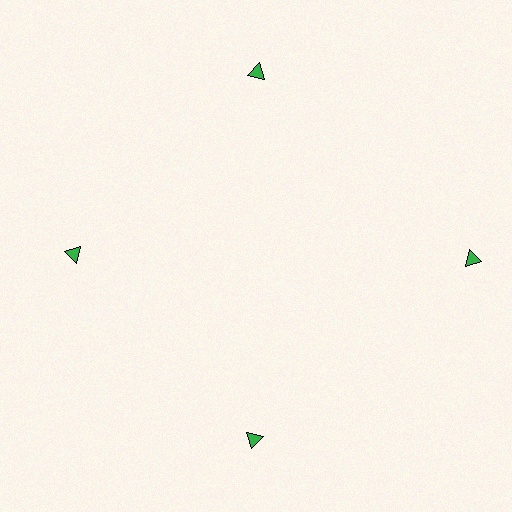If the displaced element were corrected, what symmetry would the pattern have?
It would have 4-fold rotational symmetry — the pattern would map onto itself every 90 degrees.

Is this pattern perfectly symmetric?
No. The 4 green triangles are arranged in a ring, but one element near the 3 o'clock position is pushed outward from the center, breaking the 4-fold rotational symmetry.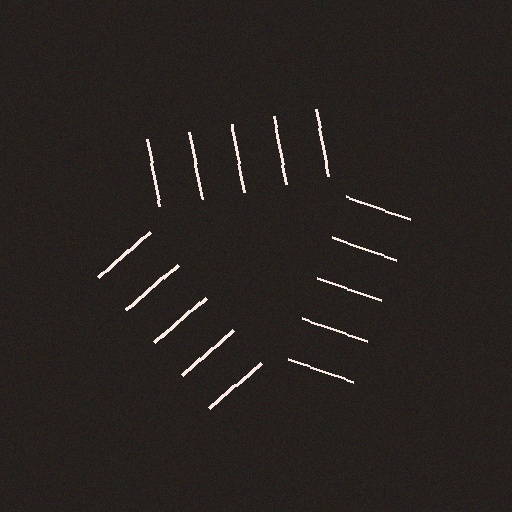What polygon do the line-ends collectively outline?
An illusory triangle — the line segments terminate on its edges but no continuous stroke is drawn.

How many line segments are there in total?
15 — 5 along each of the 3 edges.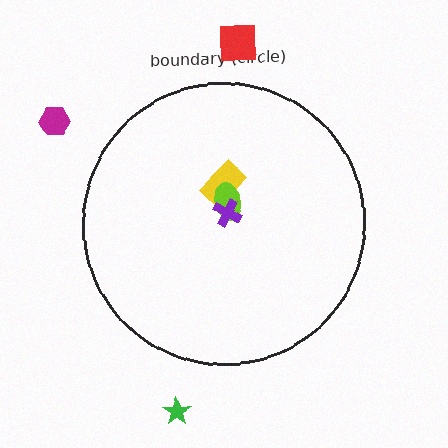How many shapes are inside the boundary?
3 inside, 3 outside.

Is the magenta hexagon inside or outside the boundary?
Outside.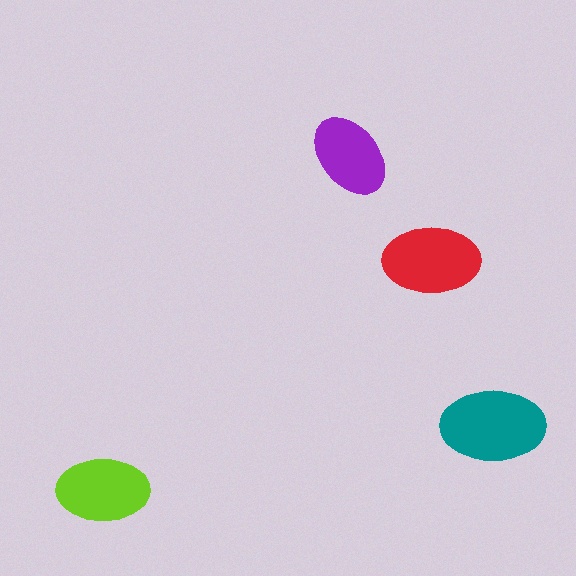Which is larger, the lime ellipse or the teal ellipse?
The teal one.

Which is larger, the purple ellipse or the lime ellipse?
The lime one.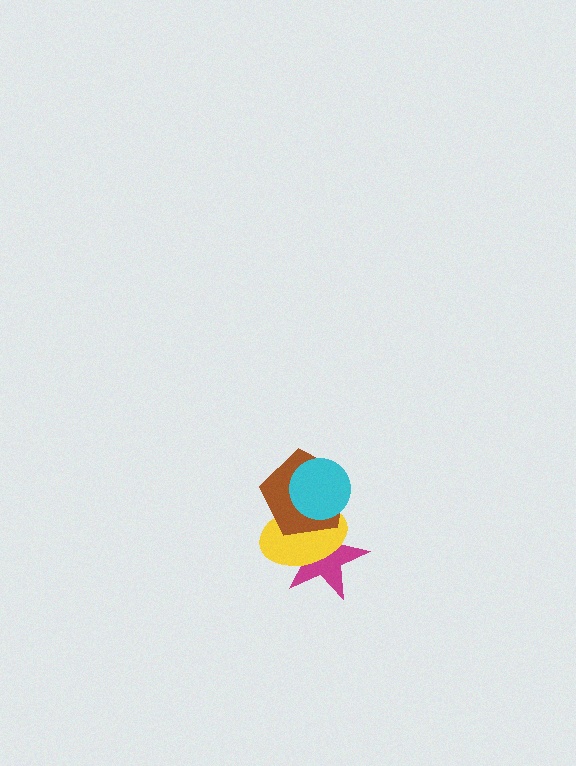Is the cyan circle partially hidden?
No, no other shape covers it.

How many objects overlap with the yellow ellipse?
3 objects overlap with the yellow ellipse.